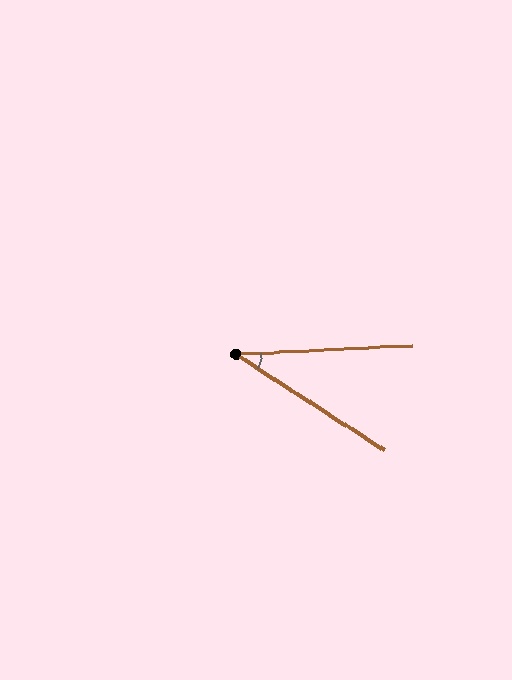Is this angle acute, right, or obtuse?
It is acute.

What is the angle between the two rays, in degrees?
Approximately 35 degrees.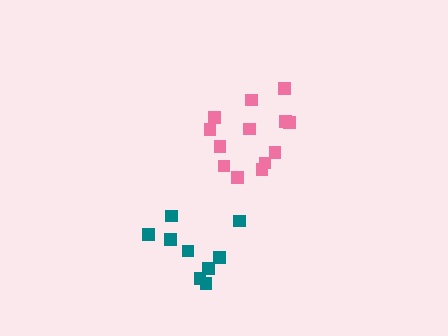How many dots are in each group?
Group 1: 13 dots, Group 2: 9 dots (22 total).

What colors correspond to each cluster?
The clusters are colored: pink, teal.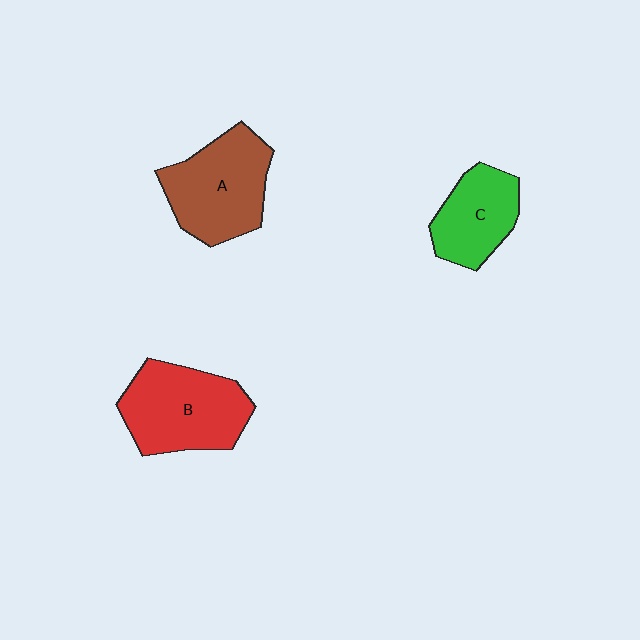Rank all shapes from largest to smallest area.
From largest to smallest: B (red), A (brown), C (green).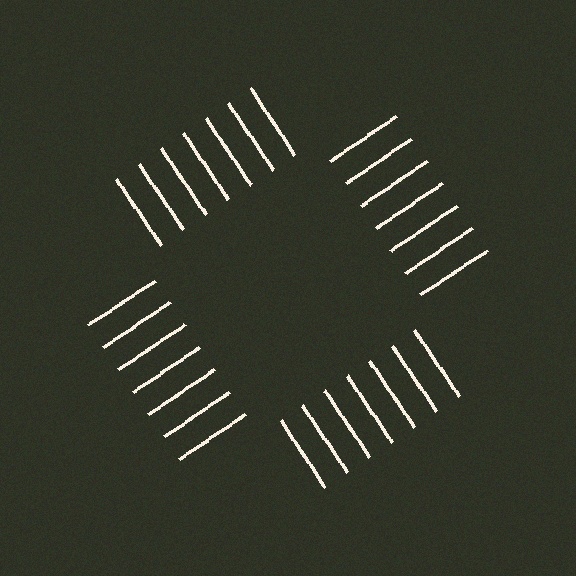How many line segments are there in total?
28 — 7 along each of the 4 edges.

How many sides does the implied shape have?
4 sides — the line-ends trace a square.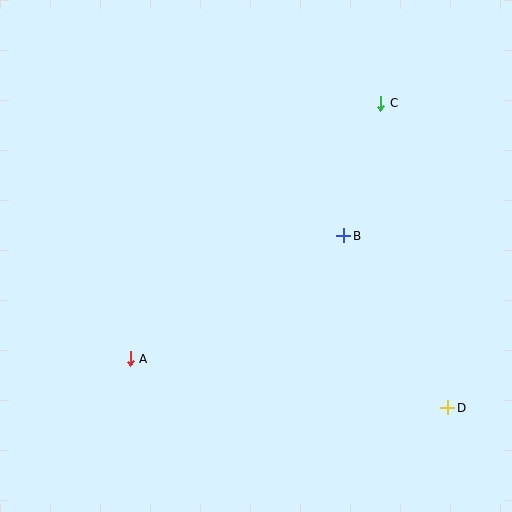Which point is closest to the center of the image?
Point B at (344, 236) is closest to the center.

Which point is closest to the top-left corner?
Point A is closest to the top-left corner.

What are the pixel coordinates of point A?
Point A is at (130, 359).